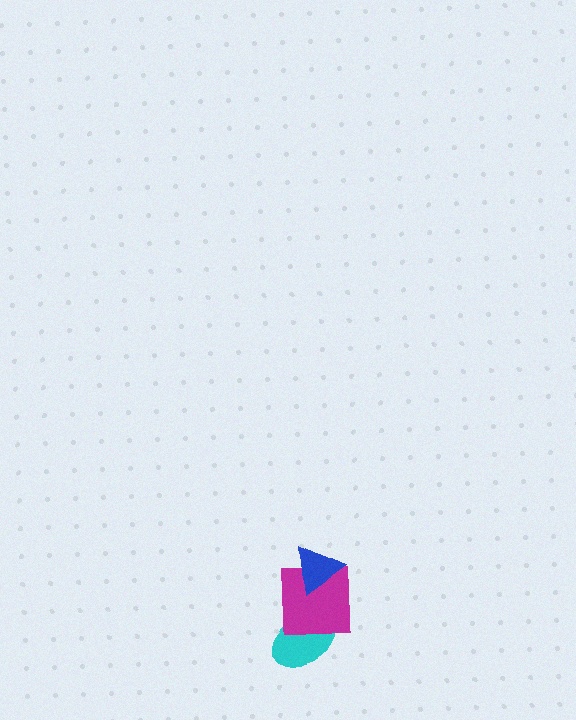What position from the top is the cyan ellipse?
The cyan ellipse is 3rd from the top.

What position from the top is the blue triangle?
The blue triangle is 1st from the top.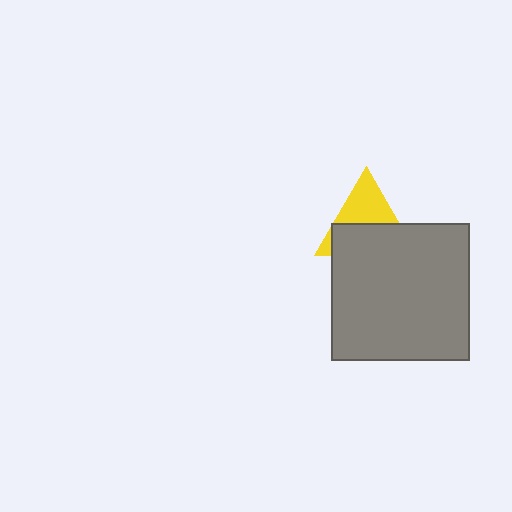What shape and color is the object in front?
The object in front is a gray square.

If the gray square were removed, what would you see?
You would see the complete yellow triangle.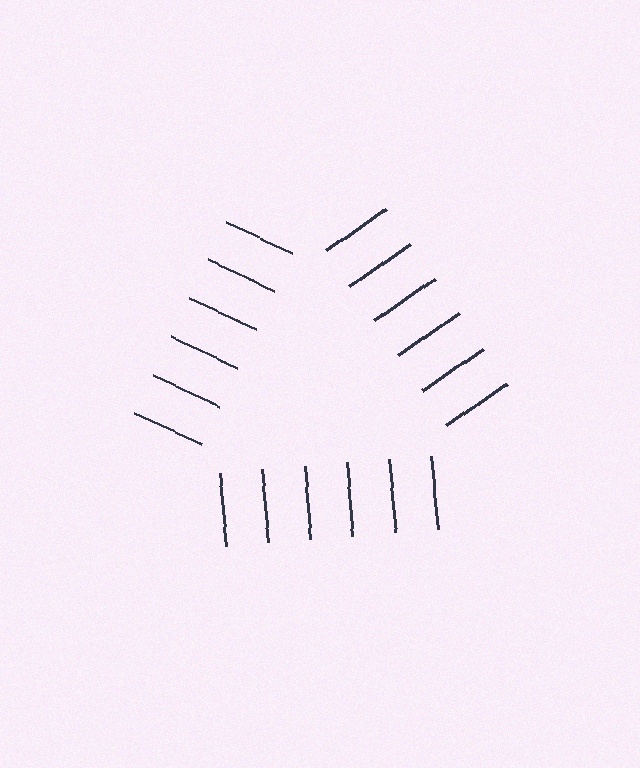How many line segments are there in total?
18 — 6 along each of the 3 edges.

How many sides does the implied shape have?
3 sides — the line-ends trace a triangle.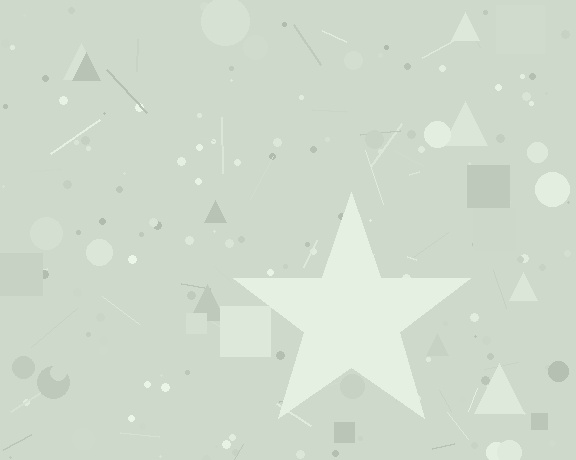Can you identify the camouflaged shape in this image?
The camouflaged shape is a star.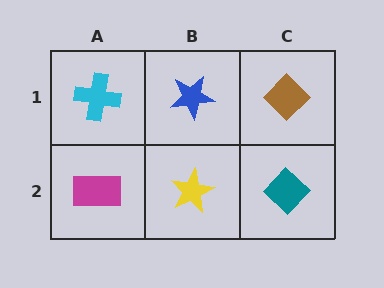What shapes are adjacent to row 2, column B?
A blue star (row 1, column B), a magenta rectangle (row 2, column A), a teal diamond (row 2, column C).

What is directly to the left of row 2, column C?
A yellow star.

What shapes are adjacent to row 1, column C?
A teal diamond (row 2, column C), a blue star (row 1, column B).